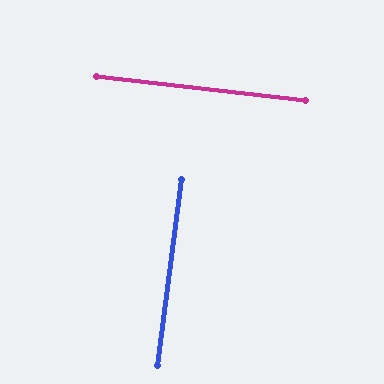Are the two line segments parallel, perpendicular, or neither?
Perpendicular — they meet at approximately 89°.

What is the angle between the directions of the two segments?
Approximately 89 degrees.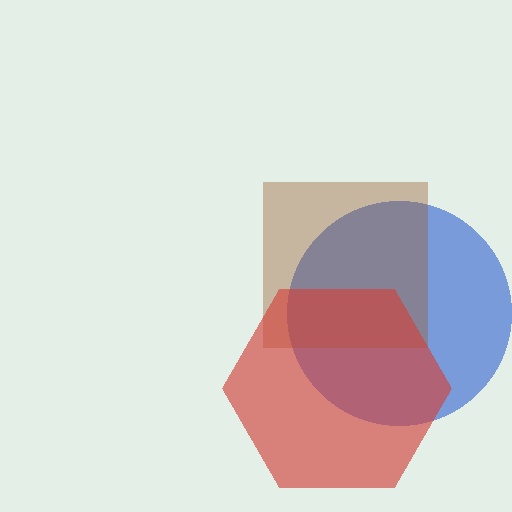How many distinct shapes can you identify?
There are 3 distinct shapes: a blue circle, a brown square, a red hexagon.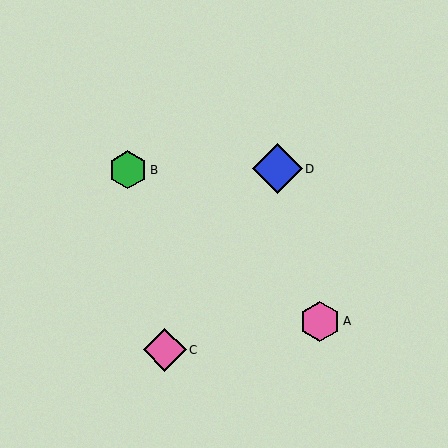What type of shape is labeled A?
Shape A is a pink hexagon.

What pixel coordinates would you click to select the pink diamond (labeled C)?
Click at (165, 350) to select the pink diamond C.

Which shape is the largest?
The blue diamond (labeled D) is the largest.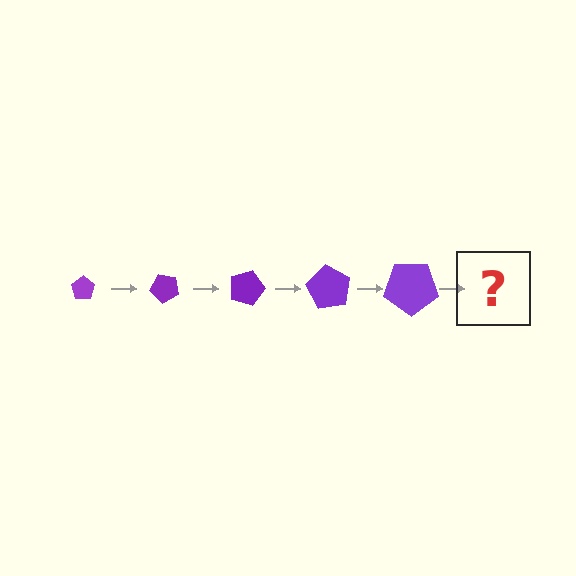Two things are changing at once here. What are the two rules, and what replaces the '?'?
The two rules are that the pentagon grows larger each step and it rotates 45 degrees each step. The '?' should be a pentagon, larger than the previous one and rotated 225 degrees from the start.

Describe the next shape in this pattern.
It should be a pentagon, larger than the previous one and rotated 225 degrees from the start.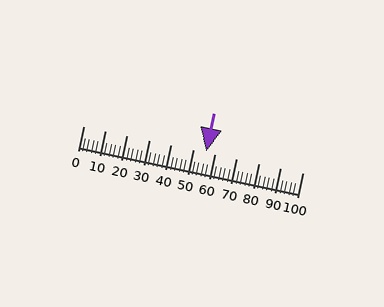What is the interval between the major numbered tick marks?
The major tick marks are spaced 10 units apart.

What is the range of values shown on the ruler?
The ruler shows values from 0 to 100.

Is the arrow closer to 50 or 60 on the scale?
The arrow is closer to 60.